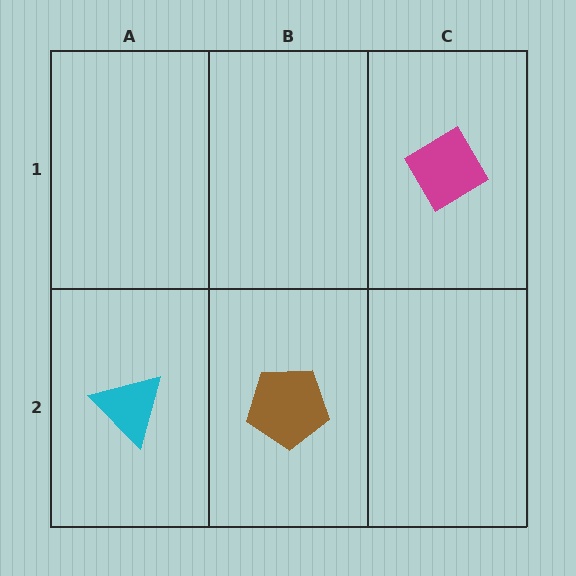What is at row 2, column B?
A brown pentagon.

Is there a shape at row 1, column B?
No, that cell is empty.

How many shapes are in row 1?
1 shape.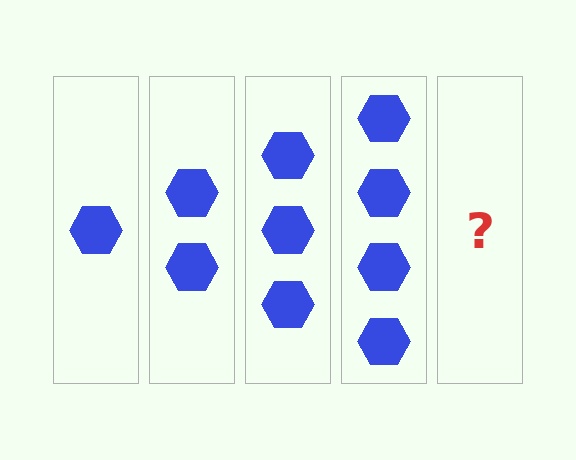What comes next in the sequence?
The next element should be 5 hexagons.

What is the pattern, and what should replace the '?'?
The pattern is that each step adds one more hexagon. The '?' should be 5 hexagons.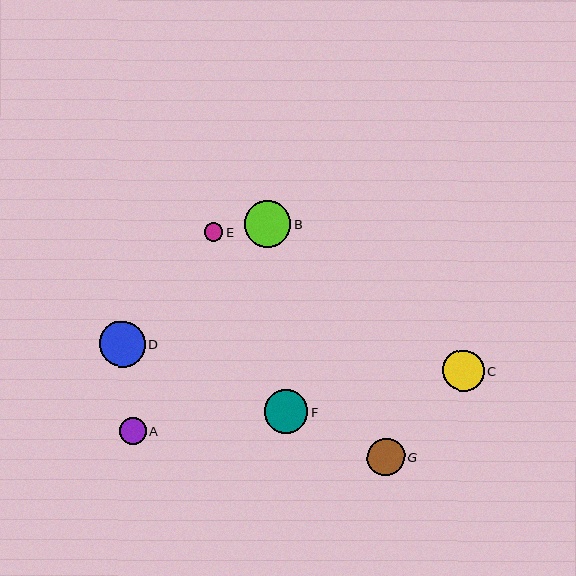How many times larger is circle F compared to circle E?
Circle F is approximately 2.4 times the size of circle E.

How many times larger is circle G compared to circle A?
Circle G is approximately 1.4 times the size of circle A.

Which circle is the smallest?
Circle E is the smallest with a size of approximately 18 pixels.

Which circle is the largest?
Circle B is the largest with a size of approximately 47 pixels.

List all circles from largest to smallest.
From largest to smallest: B, D, F, C, G, A, E.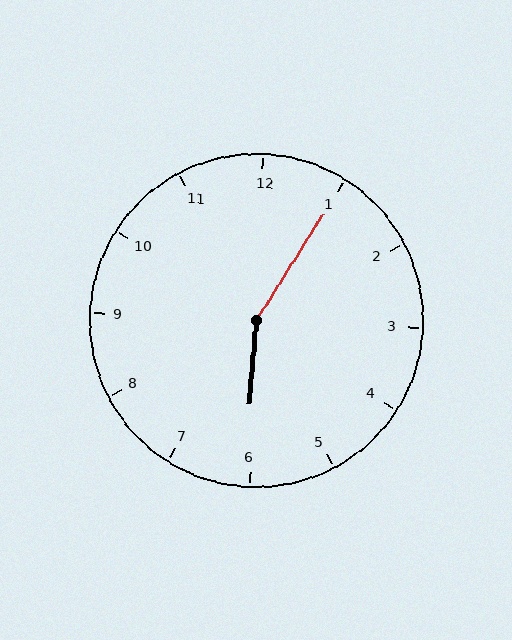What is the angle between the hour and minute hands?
Approximately 152 degrees.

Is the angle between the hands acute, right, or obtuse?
It is obtuse.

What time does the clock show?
6:05.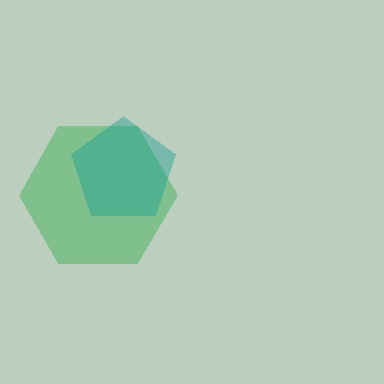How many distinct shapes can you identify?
There are 2 distinct shapes: a green hexagon, a teal pentagon.